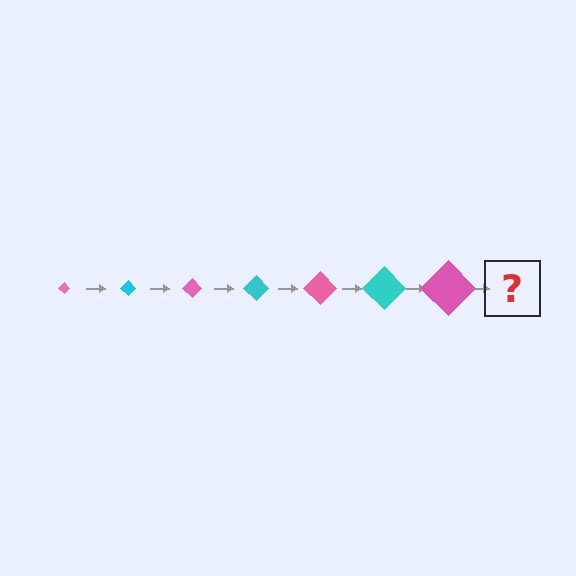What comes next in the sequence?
The next element should be a cyan diamond, larger than the previous one.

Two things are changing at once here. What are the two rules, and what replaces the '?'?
The two rules are that the diamond grows larger each step and the color cycles through pink and cyan. The '?' should be a cyan diamond, larger than the previous one.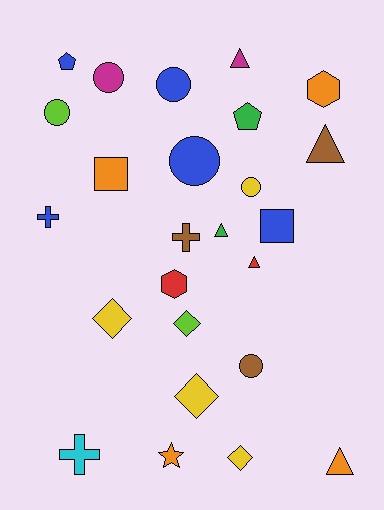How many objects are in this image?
There are 25 objects.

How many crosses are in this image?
There are 3 crosses.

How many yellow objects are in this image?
There are 4 yellow objects.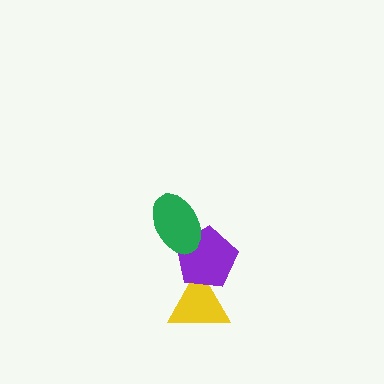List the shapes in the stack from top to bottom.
From top to bottom: the green ellipse, the purple pentagon, the yellow triangle.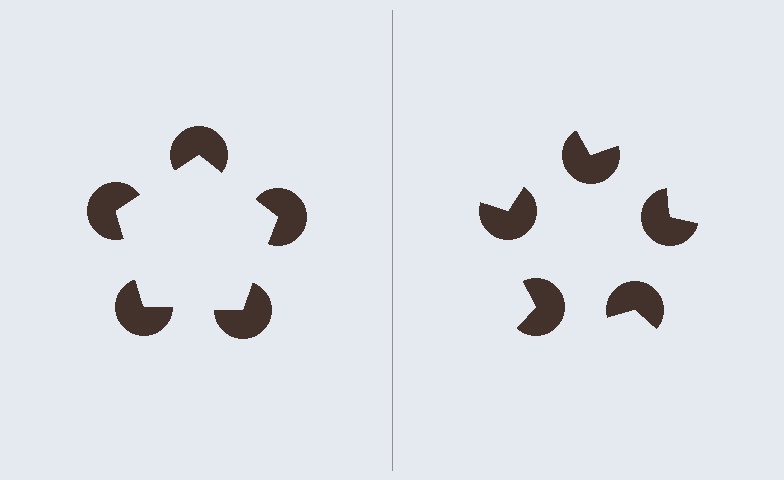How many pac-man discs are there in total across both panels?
10 — 5 on each side.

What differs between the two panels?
The pac-man discs are positioned identically on both sides; only the wedge orientations differ. On the left they align to a pentagon; on the right they are misaligned.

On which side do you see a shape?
An illusory pentagon appears on the left side. On the right side the wedge cuts are rotated, so no coherent shape forms.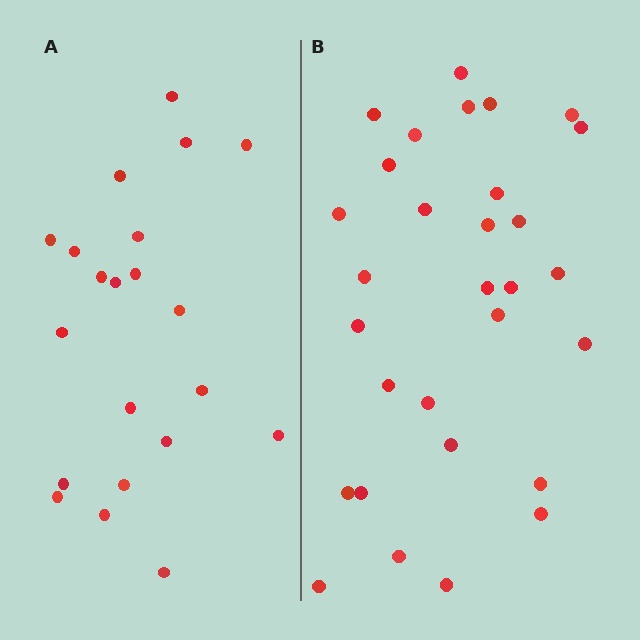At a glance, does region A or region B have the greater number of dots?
Region B (the right region) has more dots.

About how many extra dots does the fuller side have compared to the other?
Region B has roughly 8 or so more dots than region A.